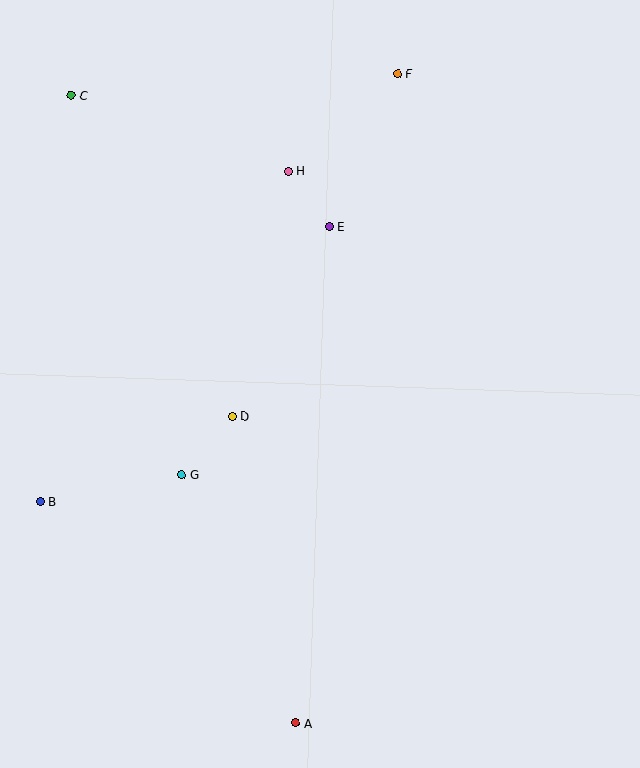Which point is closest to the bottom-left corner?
Point B is closest to the bottom-left corner.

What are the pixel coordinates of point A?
Point A is at (296, 723).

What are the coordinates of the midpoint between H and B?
The midpoint between H and B is at (164, 336).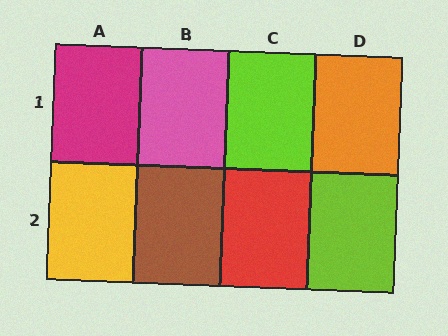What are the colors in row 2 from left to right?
Yellow, brown, red, lime.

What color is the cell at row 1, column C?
Lime.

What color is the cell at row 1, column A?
Magenta.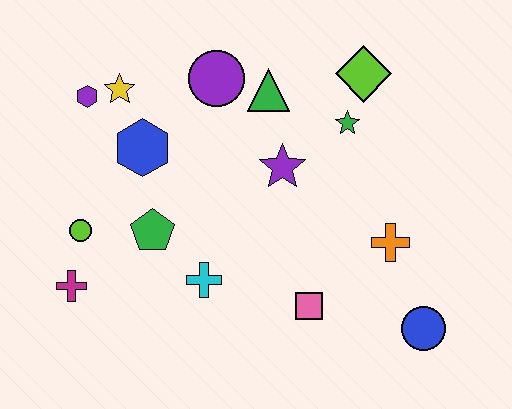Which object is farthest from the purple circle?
The blue circle is farthest from the purple circle.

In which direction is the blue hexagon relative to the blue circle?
The blue hexagon is to the left of the blue circle.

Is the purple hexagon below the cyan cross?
No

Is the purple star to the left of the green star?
Yes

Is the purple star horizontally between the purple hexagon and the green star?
Yes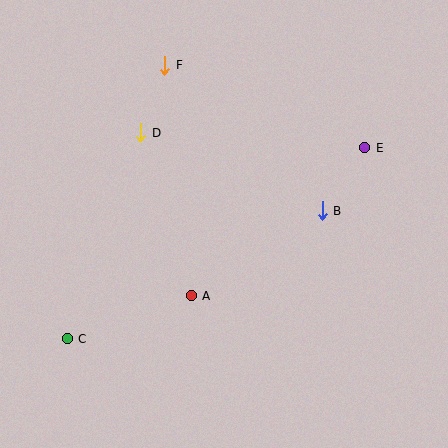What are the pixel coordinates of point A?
Point A is at (191, 296).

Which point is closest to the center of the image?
Point A at (191, 296) is closest to the center.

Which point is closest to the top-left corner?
Point F is closest to the top-left corner.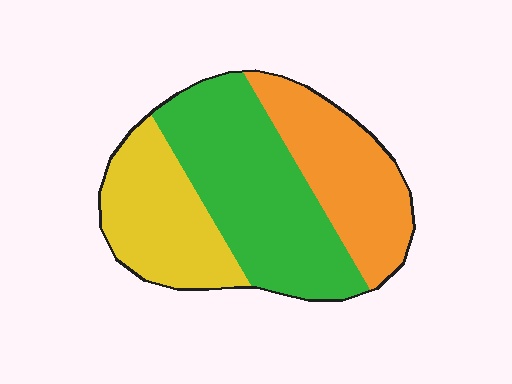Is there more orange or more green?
Green.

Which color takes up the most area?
Green, at roughly 45%.